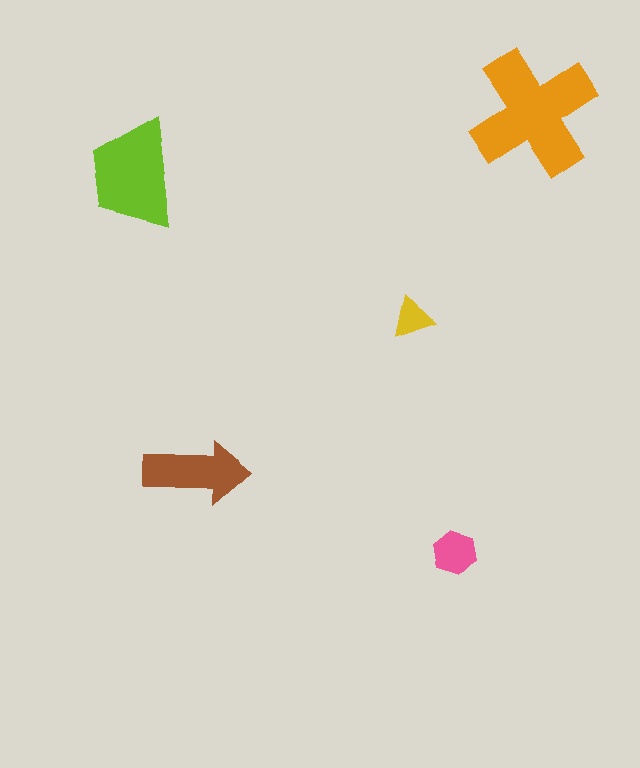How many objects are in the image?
There are 5 objects in the image.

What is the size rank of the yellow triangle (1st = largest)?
5th.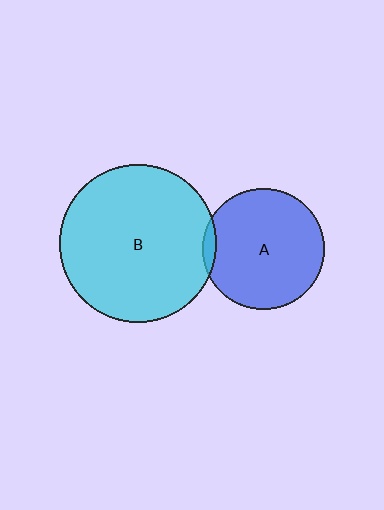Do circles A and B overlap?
Yes.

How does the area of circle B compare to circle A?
Approximately 1.7 times.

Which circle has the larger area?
Circle B (cyan).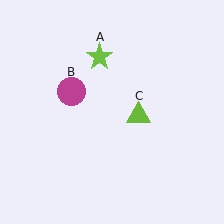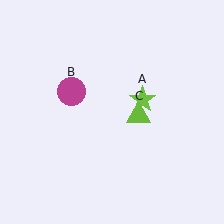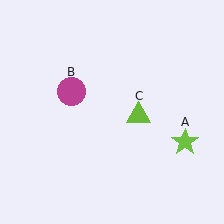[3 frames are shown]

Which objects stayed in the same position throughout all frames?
Magenta circle (object B) and lime triangle (object C) remained stationary.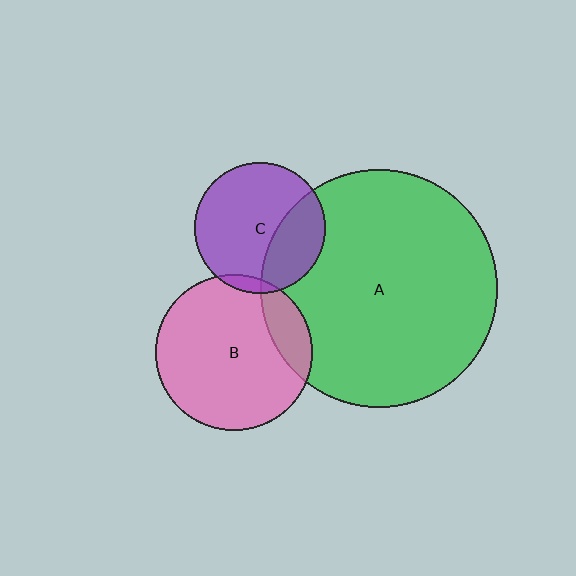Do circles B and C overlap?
Yes.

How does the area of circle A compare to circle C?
Approximately 3.3 times.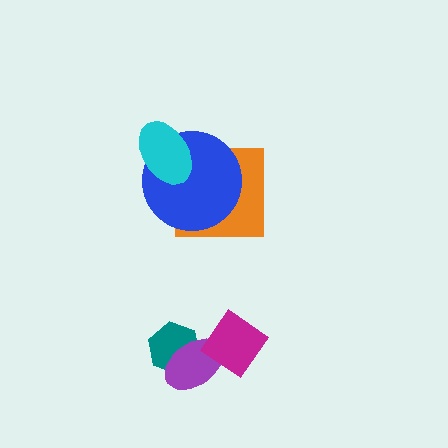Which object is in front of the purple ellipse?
The magenta diamond is in front of the purple ellipse.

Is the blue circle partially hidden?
Yes, it is partially covered by another shape.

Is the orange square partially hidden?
Yes, it is partially covered by another shape.